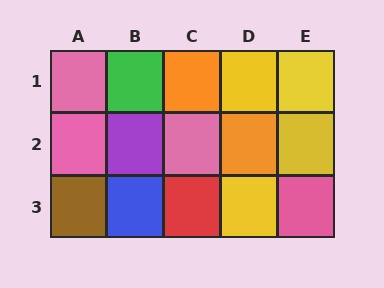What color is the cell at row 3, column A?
Brown.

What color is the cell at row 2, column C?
Pink.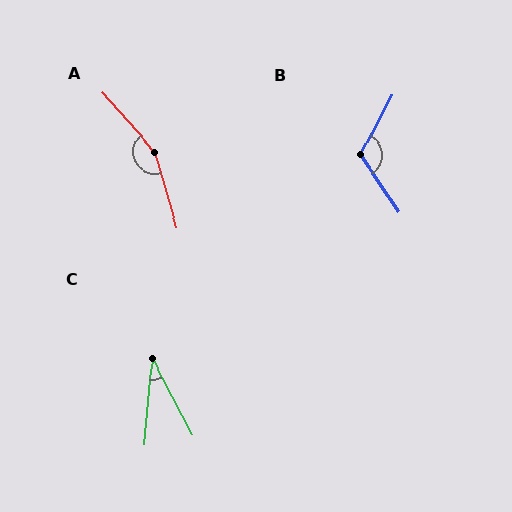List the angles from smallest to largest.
C (33°), B (119°), A (155°).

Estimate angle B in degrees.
Approximately 119 degrees.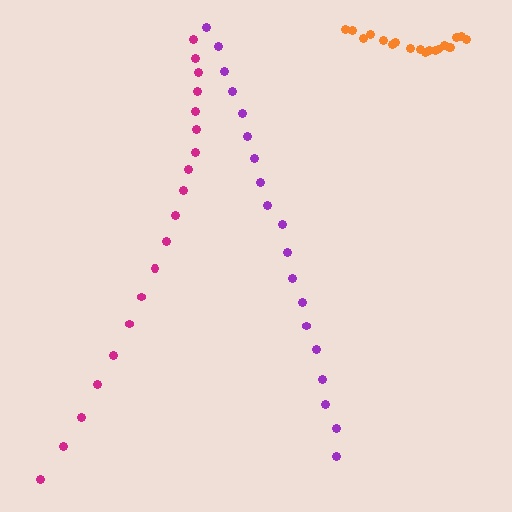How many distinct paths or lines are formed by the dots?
There are 3 distinct paths.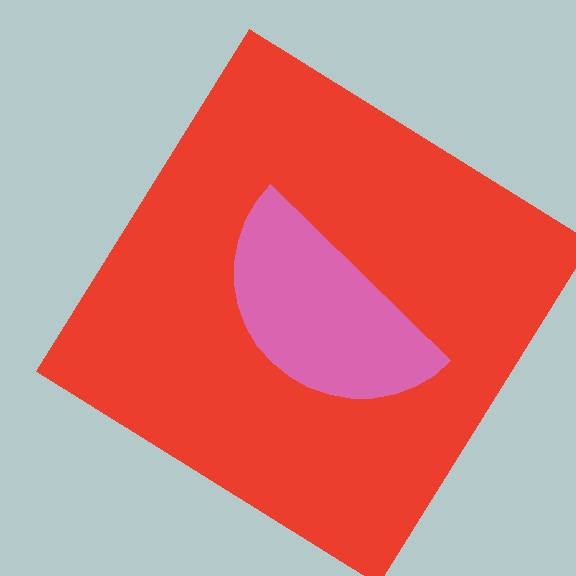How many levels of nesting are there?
2.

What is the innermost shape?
The pink semicircle.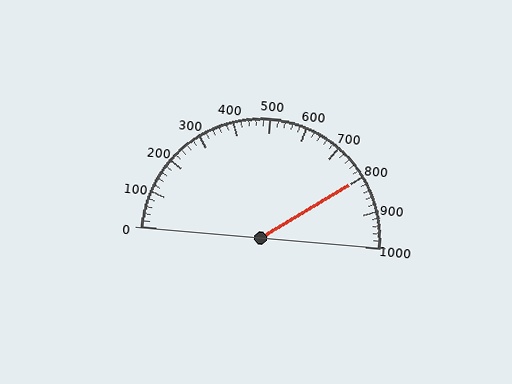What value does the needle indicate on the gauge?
The needle indicates approximately 800.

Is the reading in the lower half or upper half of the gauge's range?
The reading is in the upper half of the range (0 to 1000).